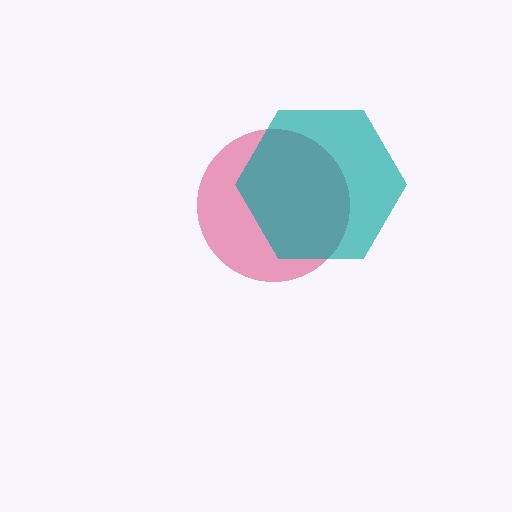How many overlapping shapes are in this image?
There are 2 overlapping shapes in the image.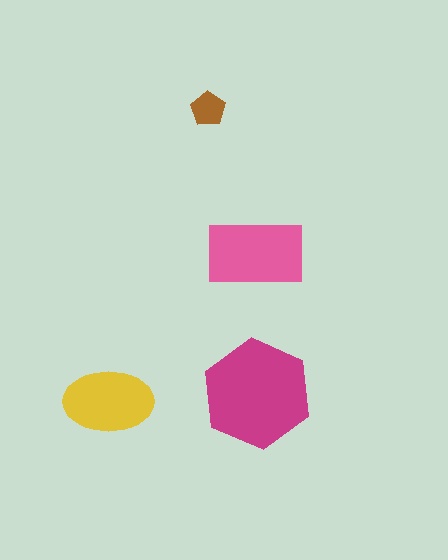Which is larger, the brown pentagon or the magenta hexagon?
The magenta hexagon.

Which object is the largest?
The magenta hexagon.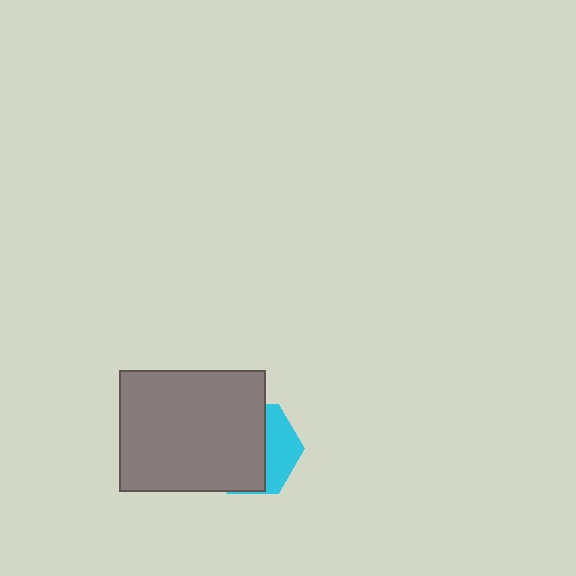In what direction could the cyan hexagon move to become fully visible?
The cyan hexagon could move right. That would shift it out from behind the gray rectangle entirely.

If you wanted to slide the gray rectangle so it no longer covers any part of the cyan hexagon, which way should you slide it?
Slide it left — that is the most direct way to separate the two shapes.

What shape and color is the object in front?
The object in front is a gray rectangle.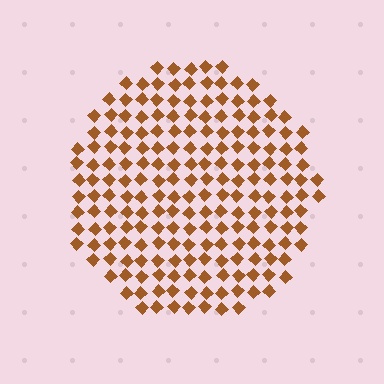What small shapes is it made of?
It is made of small diamonds.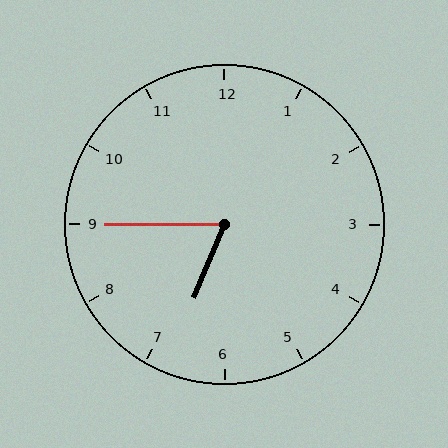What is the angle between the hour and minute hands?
Approximately 68 degrees.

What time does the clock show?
6:45.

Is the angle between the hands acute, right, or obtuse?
It is acute.